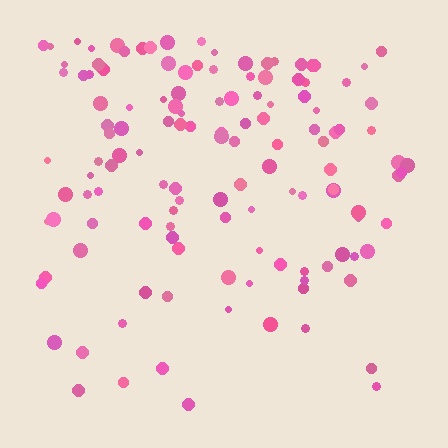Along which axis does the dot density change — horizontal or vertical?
Vertical.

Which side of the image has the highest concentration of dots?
The top.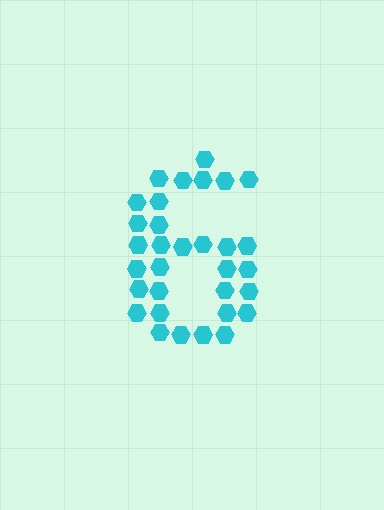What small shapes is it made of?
It is made of small hexagons.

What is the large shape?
The large shape is the digit 6.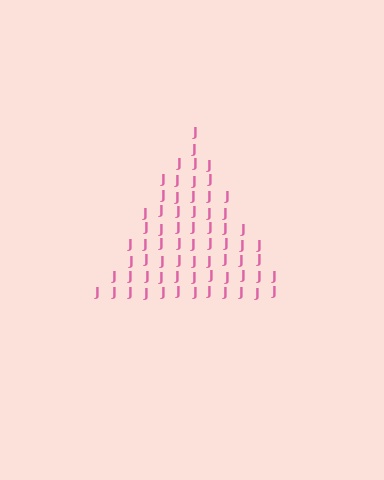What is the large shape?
The large shape is a triangle.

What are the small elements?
The small elements are letter J's.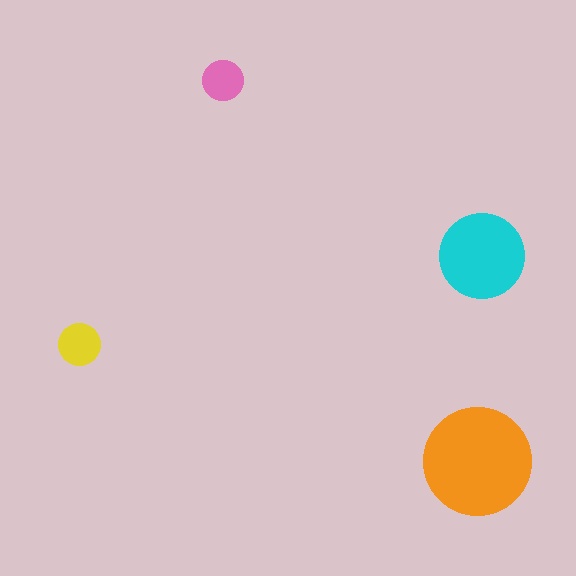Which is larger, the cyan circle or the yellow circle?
The cyan one.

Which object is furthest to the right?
The cyan circle is rightmost.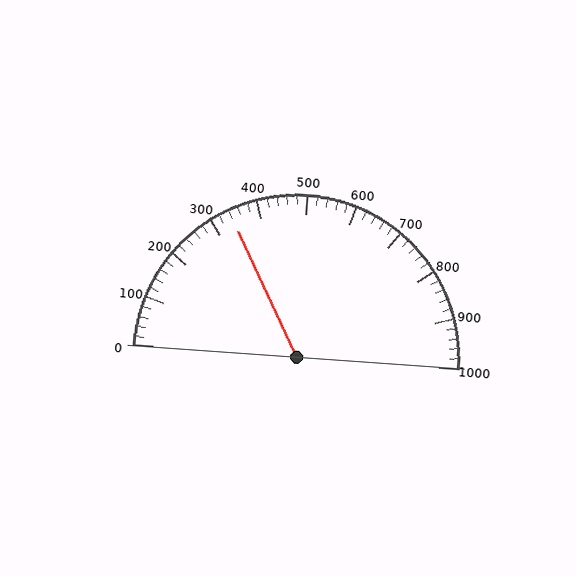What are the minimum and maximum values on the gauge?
The gauge ranges from 0 to 1000.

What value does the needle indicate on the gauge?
The needle indicates approximately 340.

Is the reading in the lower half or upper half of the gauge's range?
The reading is in the lower half of the range (0 to 1000).